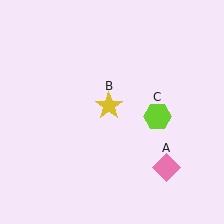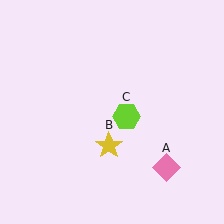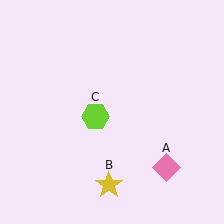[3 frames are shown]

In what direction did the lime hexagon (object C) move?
The lime hexagon (object C) moved left.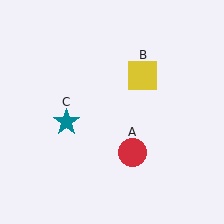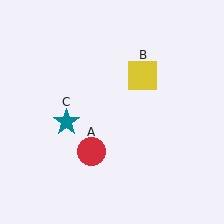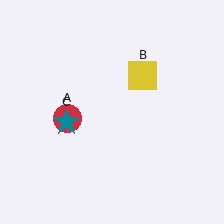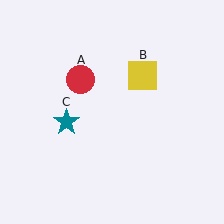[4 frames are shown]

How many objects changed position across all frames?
1 object changed position: red circle (object A).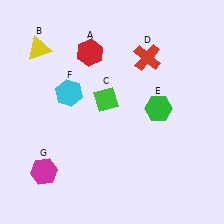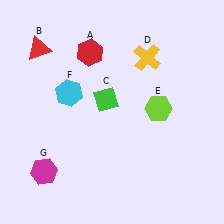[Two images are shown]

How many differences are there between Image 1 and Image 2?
There are 3 differences between the two images.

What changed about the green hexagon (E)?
In Image 1, E is green. In Image 2, it changed to lime.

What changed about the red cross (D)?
In Image 1, D is red. In Image 2, it changed to yellow.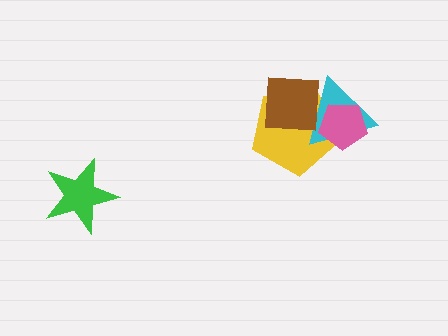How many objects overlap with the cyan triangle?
3 objects overlap with the cyan triangle.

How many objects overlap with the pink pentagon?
2 objects overlap with the pink pentagon.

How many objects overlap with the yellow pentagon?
3 objects overlap with the yellow pentagon.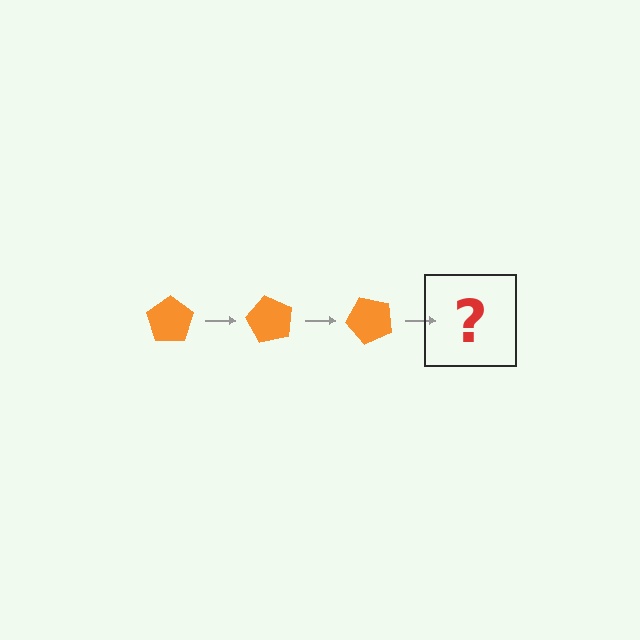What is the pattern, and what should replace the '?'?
The pattern is that the pentagon rotates 60 degrees each step. The '?' should be an orange pentagon rotated 180 degrees.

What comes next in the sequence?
The next element should be an orange pentagon rotated 180 degrees.